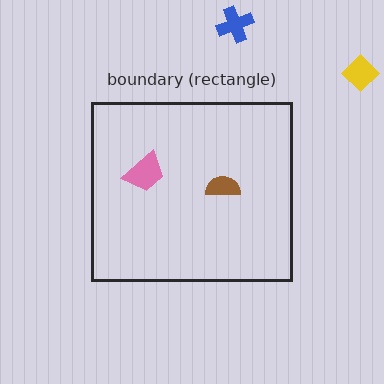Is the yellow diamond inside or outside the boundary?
Outside.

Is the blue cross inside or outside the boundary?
Outside.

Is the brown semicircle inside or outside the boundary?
Inside.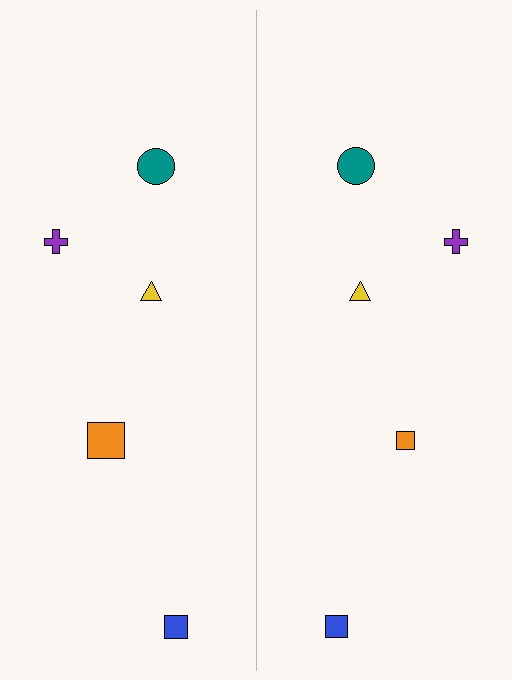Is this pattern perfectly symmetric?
No, the pattern is not perfectly symmetric. The orange square on the right side has a different size than its mirror counterpart.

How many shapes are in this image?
There are 10 shapes in this image.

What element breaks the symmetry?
The orange square on the right side has a different size than its mirror counterpart.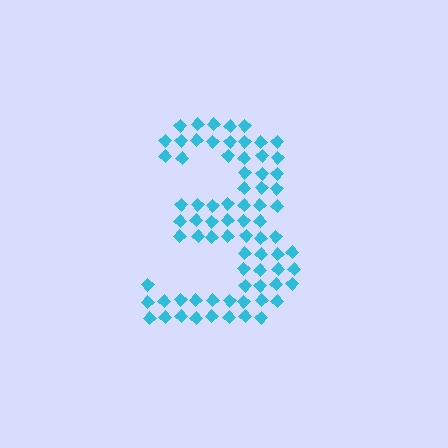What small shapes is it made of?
It is made of small diamonds.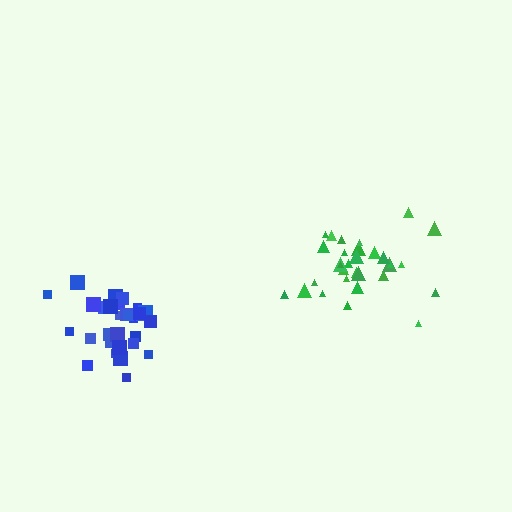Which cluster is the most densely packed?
Blue.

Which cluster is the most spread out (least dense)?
Green.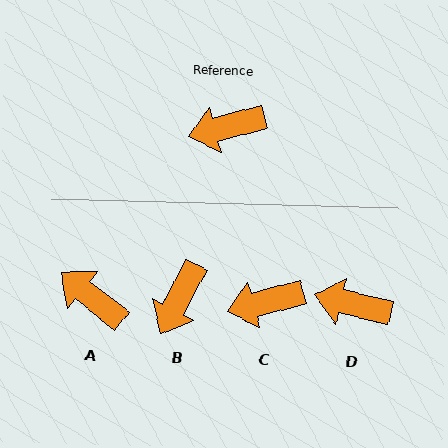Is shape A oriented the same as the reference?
No, it is off by about 53 degrees.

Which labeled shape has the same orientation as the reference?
C.